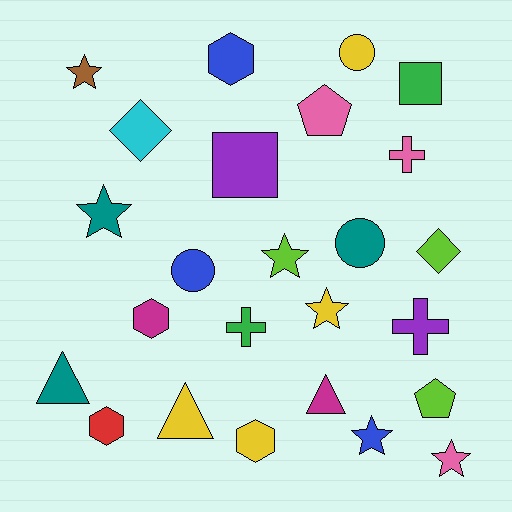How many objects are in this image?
There are 25 objects.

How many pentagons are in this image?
There are 2 pentagons.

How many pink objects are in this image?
There are 3 pink objects.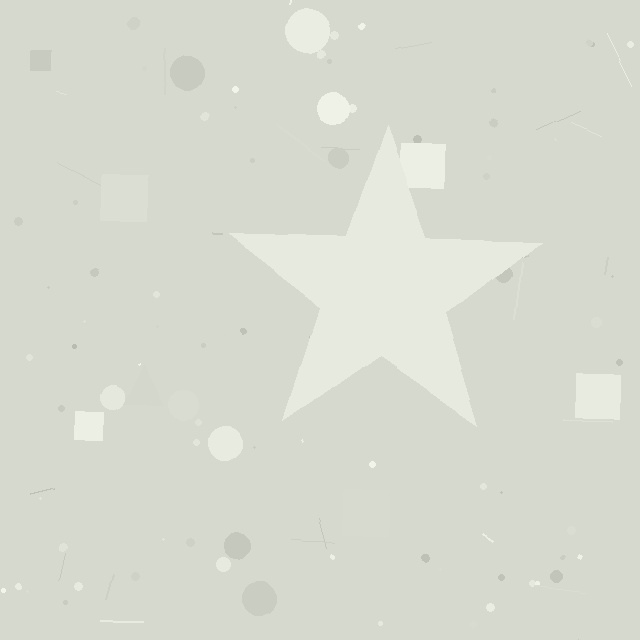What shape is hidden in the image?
A star is hidden in the image.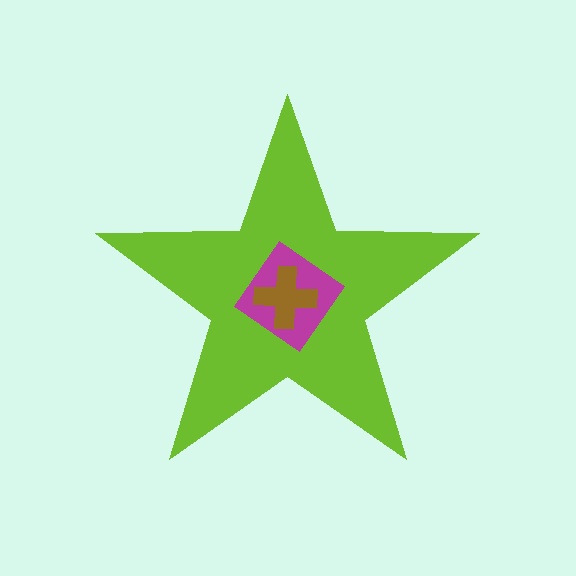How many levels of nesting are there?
3.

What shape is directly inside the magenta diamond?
The brown cross.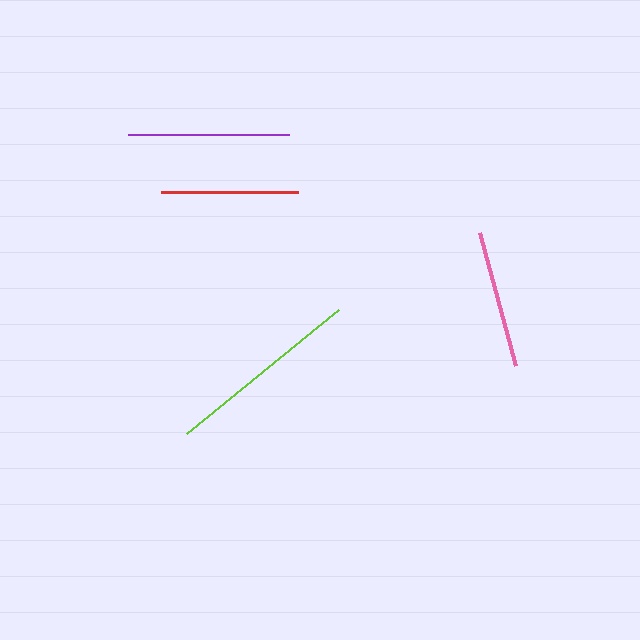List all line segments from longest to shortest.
From longest to shortest: lime, purple, pink, red.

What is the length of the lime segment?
The lime segment is approximately 197 pixels long.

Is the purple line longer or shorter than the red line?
The purple line is longer than the red line.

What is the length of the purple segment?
The purple segment is approximately 161 pixels long.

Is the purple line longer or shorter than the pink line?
The purple line is longer than the pink line.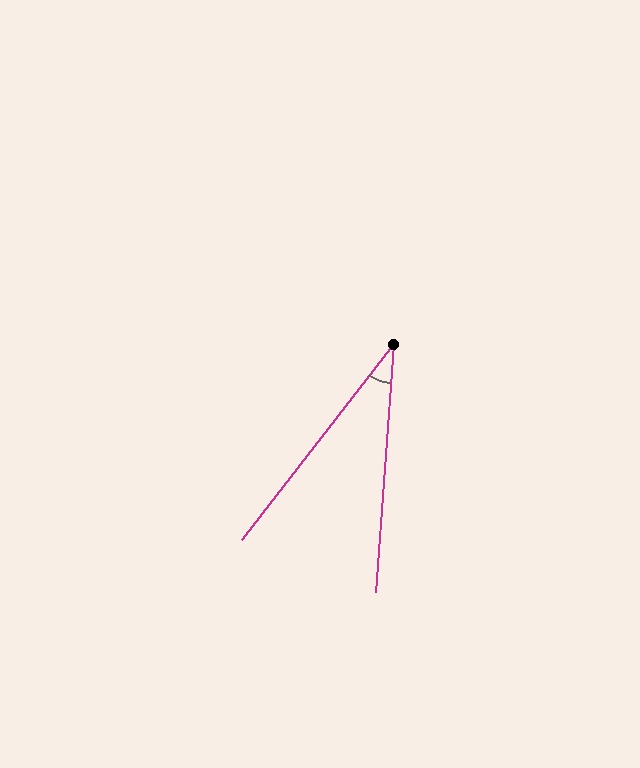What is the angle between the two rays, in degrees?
Approximately 34 degrees.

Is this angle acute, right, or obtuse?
It is acute.